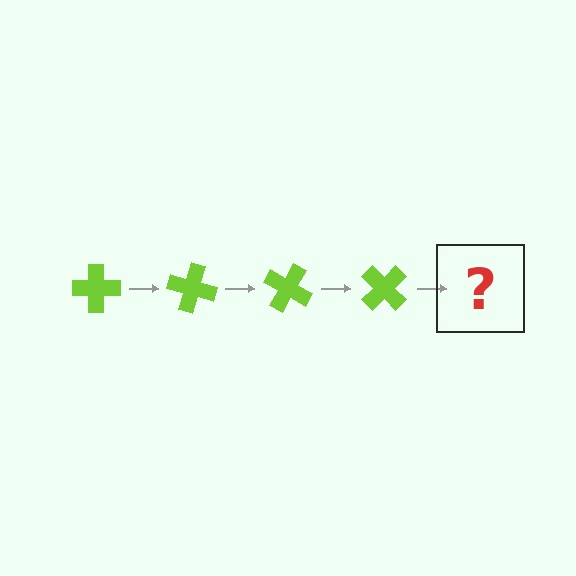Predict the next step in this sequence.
The next step is a lime cross rotated 60 degrees.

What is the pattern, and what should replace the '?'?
The pattern is that the cross rotates 15 degrees each step. The '?' should be a lime cross rotated 60 degrees.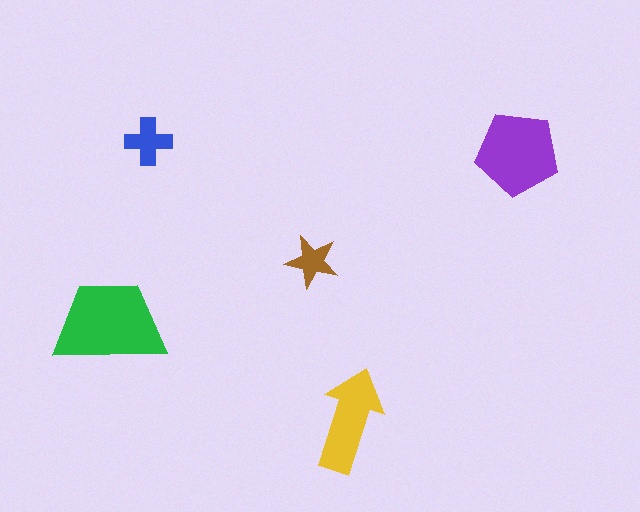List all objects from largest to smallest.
The green trapezoid, the purple pentagon, the yellow arrow, the blue cross, the brown star.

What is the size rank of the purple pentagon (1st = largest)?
2nd.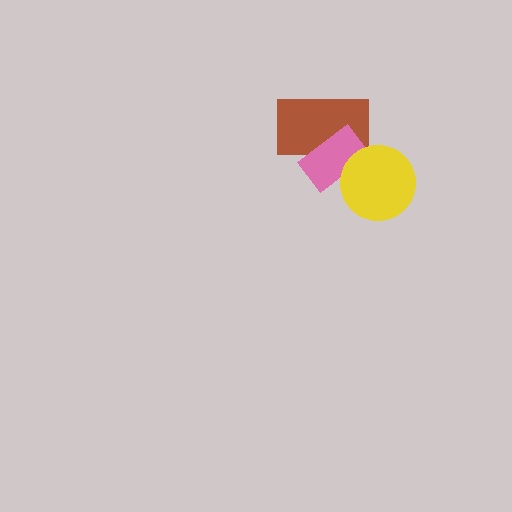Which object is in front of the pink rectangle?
The yellow circle is in front of the pink rectangle.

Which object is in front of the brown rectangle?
The pink rectangle is in front of the brown rectangle.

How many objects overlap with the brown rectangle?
1 object overlaps with the brown rectangle.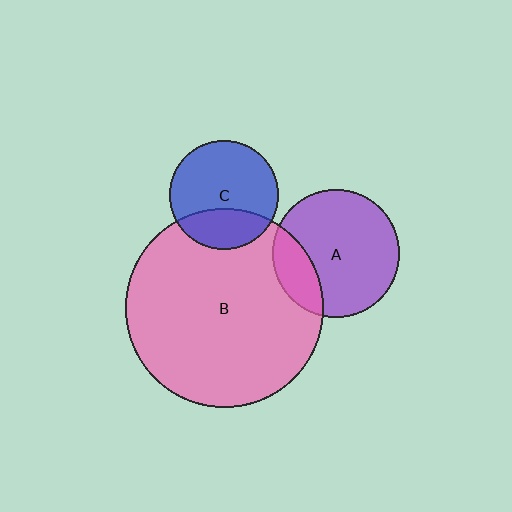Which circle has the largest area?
Circle B (pink).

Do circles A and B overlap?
Yes.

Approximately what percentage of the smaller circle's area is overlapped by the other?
Approximately 20%.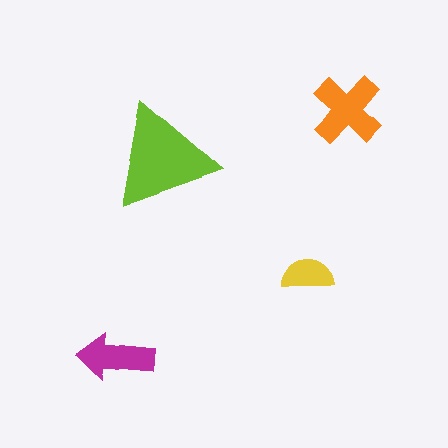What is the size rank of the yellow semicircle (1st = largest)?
4th.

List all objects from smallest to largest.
The yellow semicircle, the magenta arrow, the orange cross, the lime triangle.